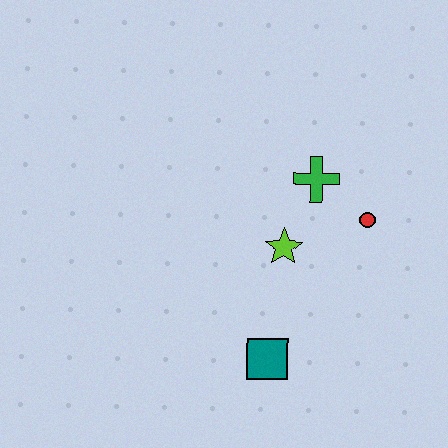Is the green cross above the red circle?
Yes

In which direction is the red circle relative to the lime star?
The red circle is to the right of the lime star.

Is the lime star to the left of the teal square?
No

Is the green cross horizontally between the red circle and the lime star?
Yes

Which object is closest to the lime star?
The green cross is closest to the lime star.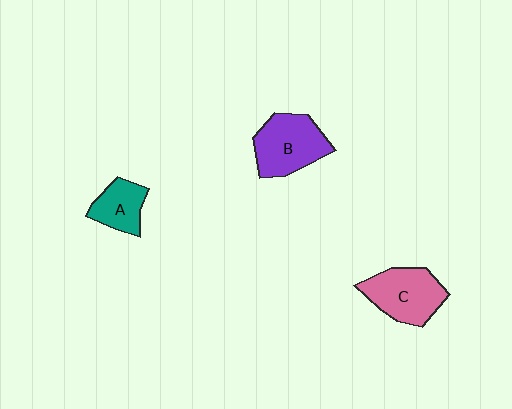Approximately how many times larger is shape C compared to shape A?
Approximately 1.6 times.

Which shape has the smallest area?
Shape A (teal).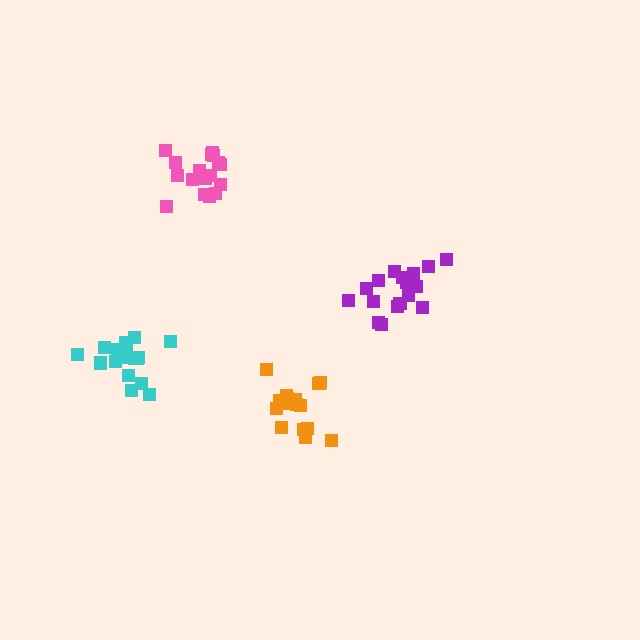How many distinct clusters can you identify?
There are 4 distinct clusters.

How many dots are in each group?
Group 1: 17 dots, Group 2: 17 dots, Group 3: 17 dots, Group 4: 17 dots (68 total).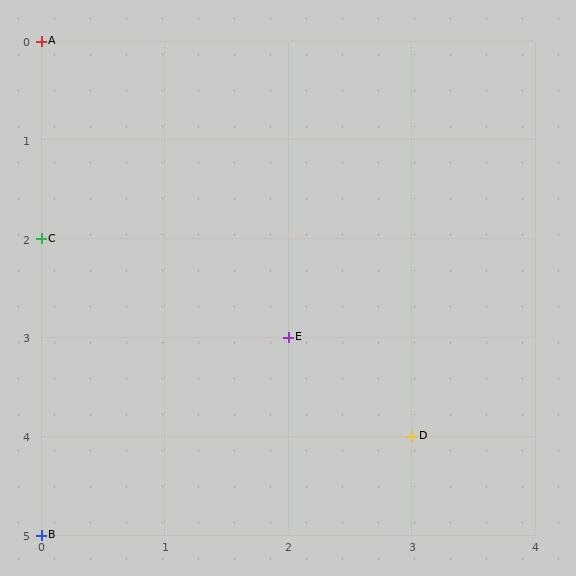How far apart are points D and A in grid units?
Points D and A are 3 columns and 4 rows apart (about 5.0 grid units diagonally).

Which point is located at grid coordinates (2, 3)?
Point E is at (2, 3).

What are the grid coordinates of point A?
Point A is at grid coordinates (0, 0).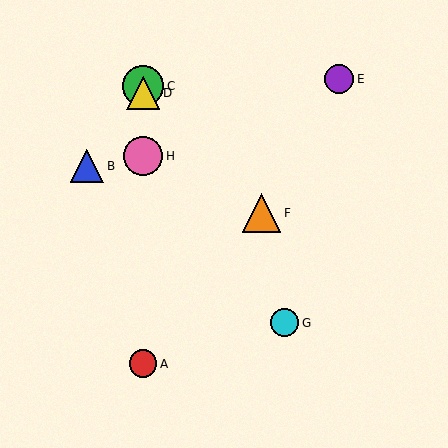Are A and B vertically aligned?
No, A is at x≈143 and B is at x≈87.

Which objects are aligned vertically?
Objects A, C, D, H are aligned vertically.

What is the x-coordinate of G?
Object G is at x≈285.